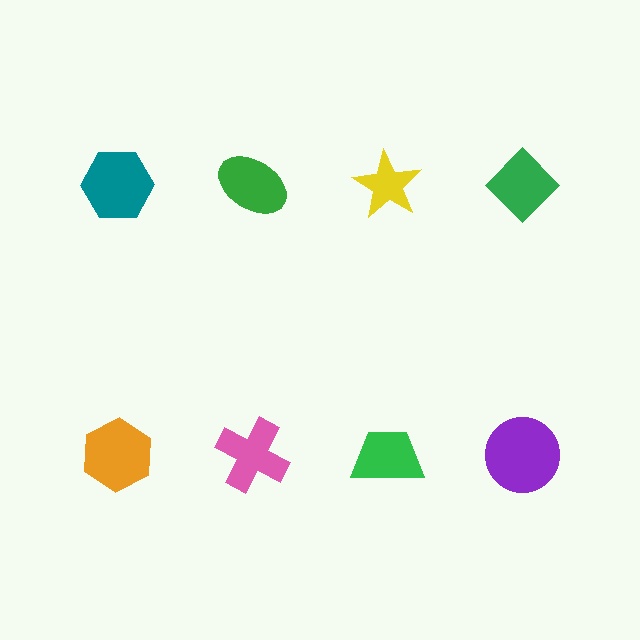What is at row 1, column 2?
A green ellipse.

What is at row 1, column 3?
A yellow star.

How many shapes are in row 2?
4 shapes.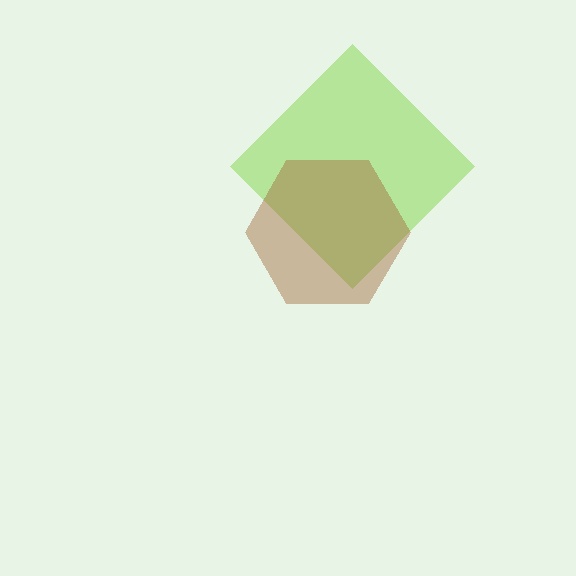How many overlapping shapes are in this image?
There are 2 overlapping shapes in the image.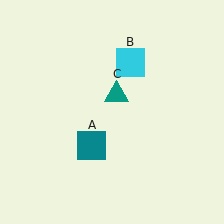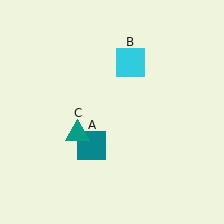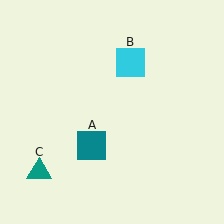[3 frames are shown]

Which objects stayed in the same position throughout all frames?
Teal square (object A) and cyan square (object B) remained stationary.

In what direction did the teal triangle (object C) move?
The teal triangle (object C) moved down and to the left.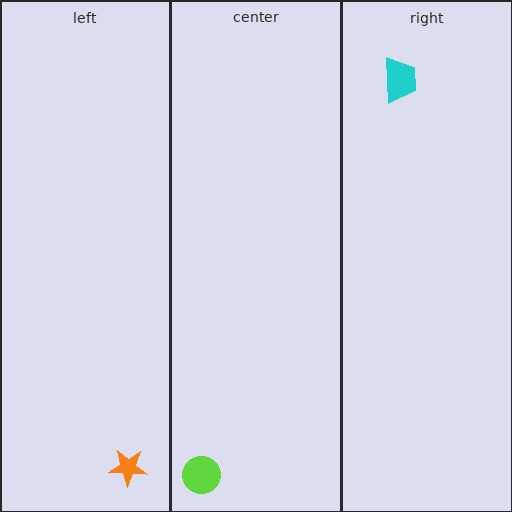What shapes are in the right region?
The cyan trapezoid.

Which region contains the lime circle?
The center region.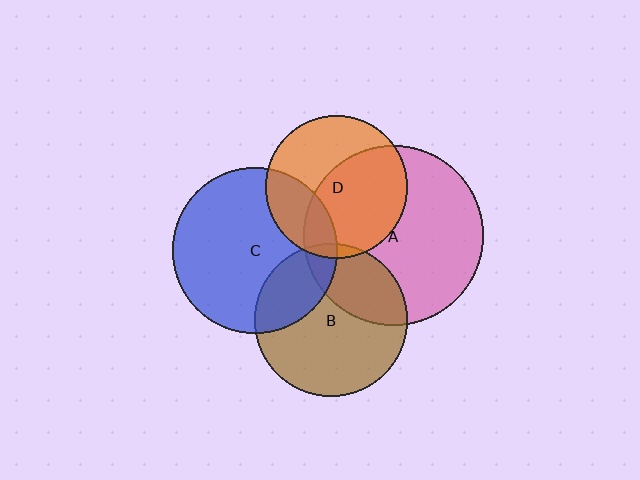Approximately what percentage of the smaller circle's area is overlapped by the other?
Approximately 25%.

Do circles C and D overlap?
Yes.